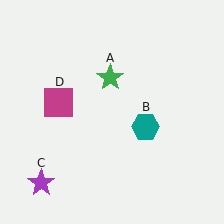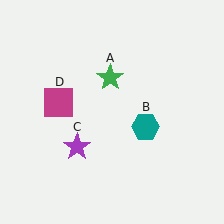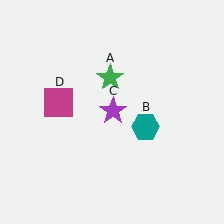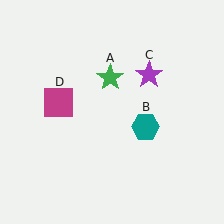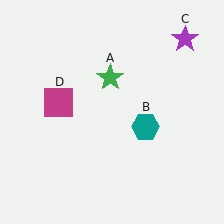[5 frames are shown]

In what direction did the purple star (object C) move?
The purple star (object C) moved up and to the right.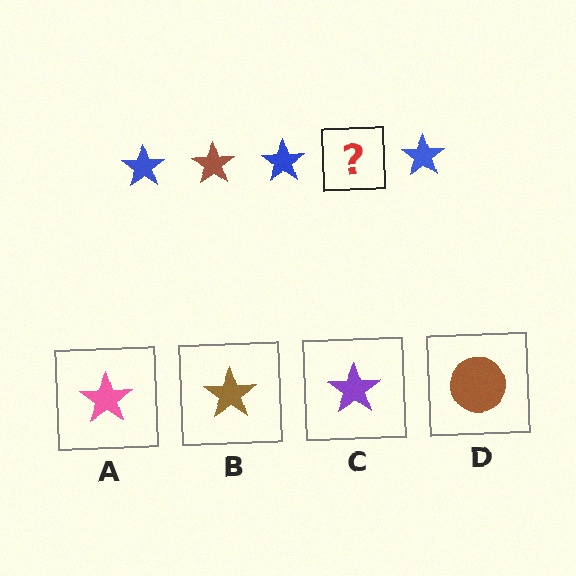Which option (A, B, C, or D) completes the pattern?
B.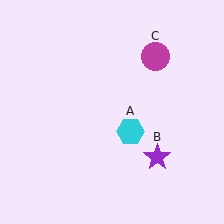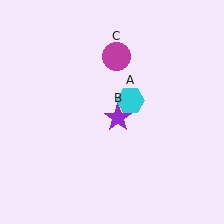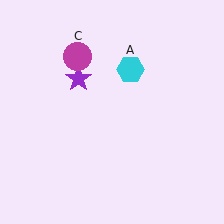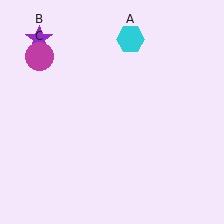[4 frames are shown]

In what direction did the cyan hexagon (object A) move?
The cyan hexagon (object A) moved up.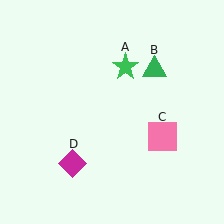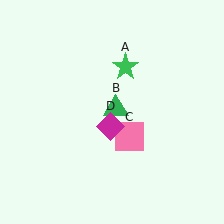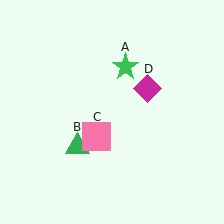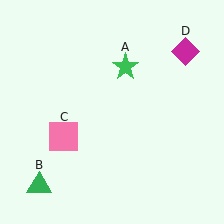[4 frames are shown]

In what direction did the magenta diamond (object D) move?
The magenta diamond (object D) moved up and to the right.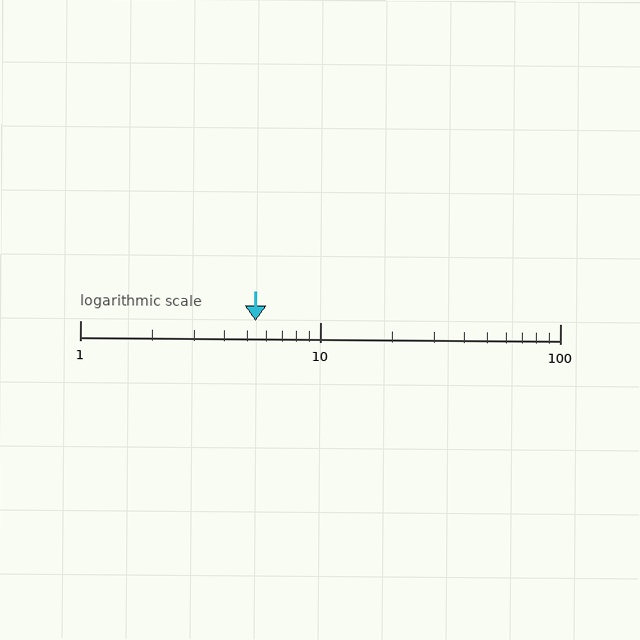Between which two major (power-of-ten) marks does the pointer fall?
The pointer is between 1 and 10.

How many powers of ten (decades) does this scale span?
The scale spans 2 decades, from 1 to 100.